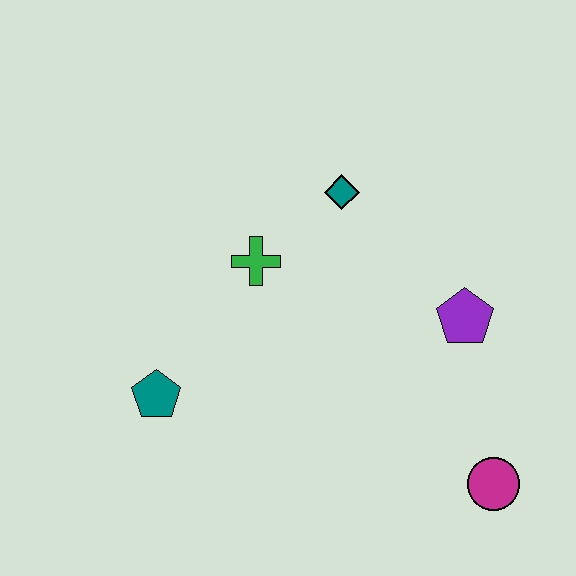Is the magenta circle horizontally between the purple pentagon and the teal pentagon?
No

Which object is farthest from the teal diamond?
The magenta circle is farthest from the teal diamond.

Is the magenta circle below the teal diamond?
Yes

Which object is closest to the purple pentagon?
The magenta circle is closest to the purple pentagon.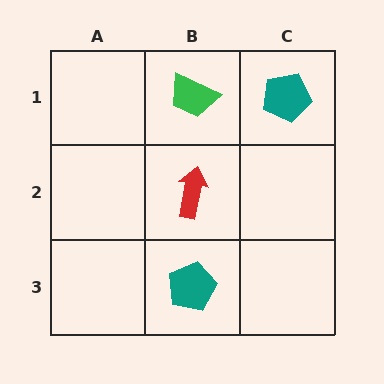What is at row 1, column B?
A green trapezoid.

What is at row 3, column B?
A teal pentagon.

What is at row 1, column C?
A teal pentagon.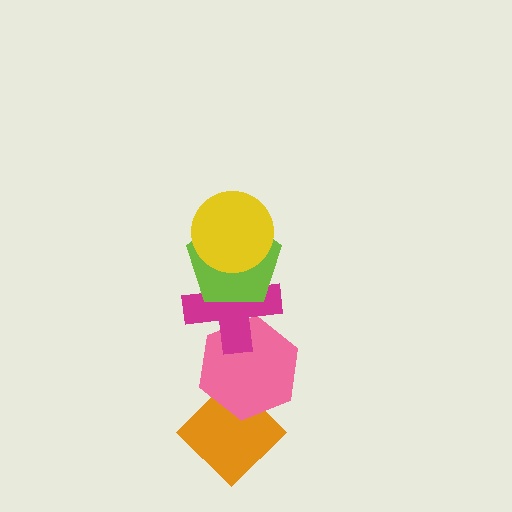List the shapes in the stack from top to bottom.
From top to bottom: the yellow circle, the lime pentagon, the magenta cross, the pink hexagon, the orange diamond.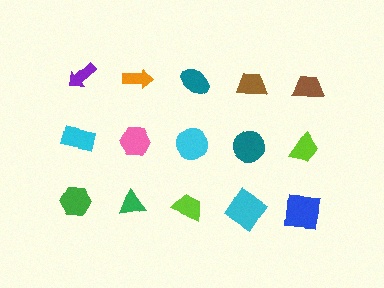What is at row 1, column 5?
A brown trapezoid.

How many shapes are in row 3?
5 shapes.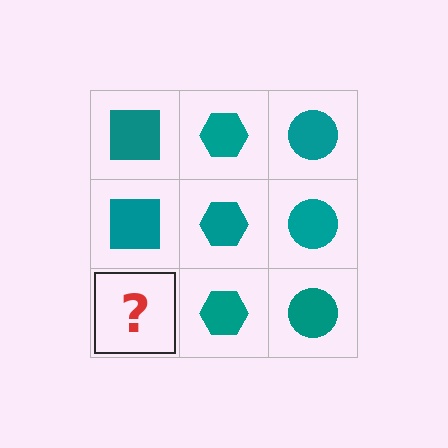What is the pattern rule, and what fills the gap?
The rule is that each column has a consistent shape. The gap should be filled with a teal square.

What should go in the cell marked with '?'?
The missing cell should contain a teal square.